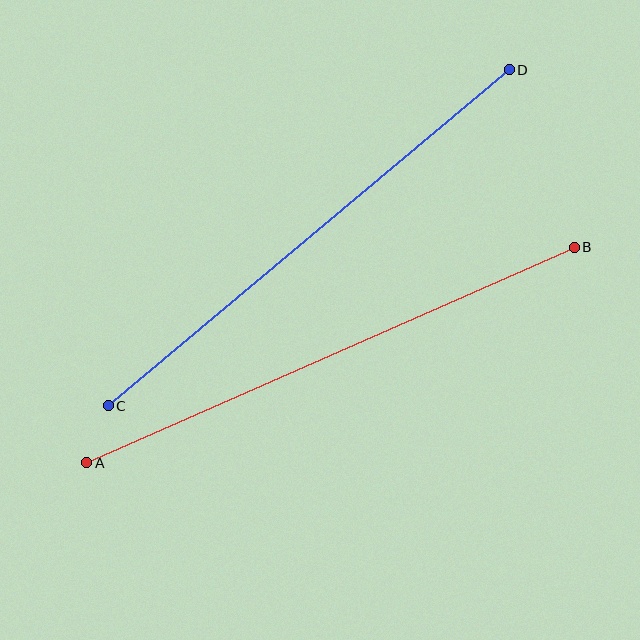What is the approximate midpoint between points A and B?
The midpoint is at approximately (330, 355) pixels.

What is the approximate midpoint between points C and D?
The midpoint is at approximately (309, 238) pixels.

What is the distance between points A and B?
The distance is approximately 533 pixels.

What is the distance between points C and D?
The distance is approximately 523 pixels.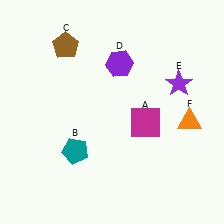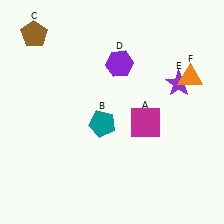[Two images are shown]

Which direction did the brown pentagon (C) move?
The brown pentagon (C) moved left.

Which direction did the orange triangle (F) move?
The orange triangle (F) moved up.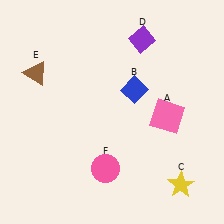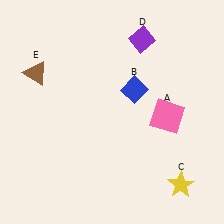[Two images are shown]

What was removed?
The pink circle (F) was removed in Image 2.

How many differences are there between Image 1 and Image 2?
There is 1 difference between the two images.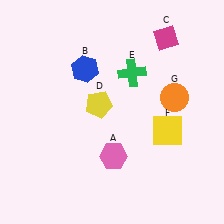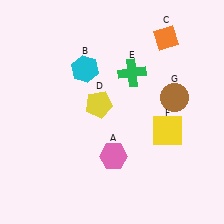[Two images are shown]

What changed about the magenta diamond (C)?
In Image 1, C is magenta. In Image 2, it changed to orange.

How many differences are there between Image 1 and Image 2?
There are 3 differences between the two images.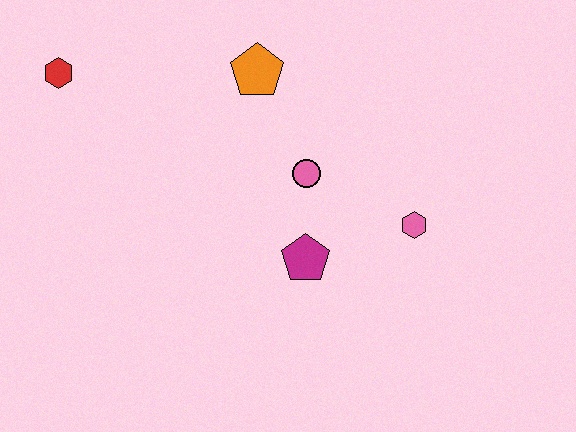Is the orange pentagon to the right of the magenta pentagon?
No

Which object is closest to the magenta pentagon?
The pink circle is closest to the magenta pentagon.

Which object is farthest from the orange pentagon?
The pink hexagon is farthest from the orange pentagon.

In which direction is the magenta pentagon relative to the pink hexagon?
The magenta pentagon is to the left of the pink hexagon.